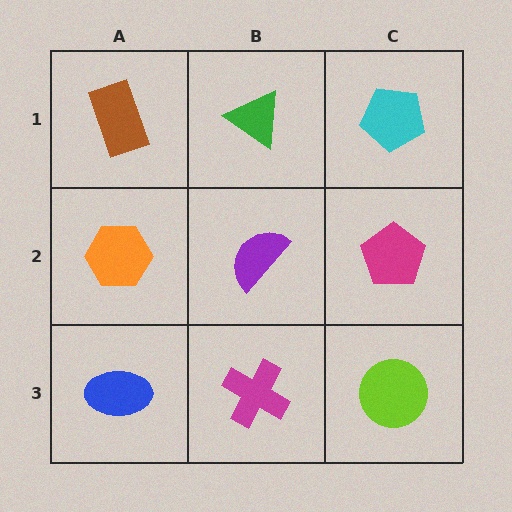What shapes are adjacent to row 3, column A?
An orange hexagon (row 2, column A), a magenta cross (row 3, column B).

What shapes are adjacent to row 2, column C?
A cyan pentagon (row 1, column C), a lime circle (row 3, column C), a purple semicircle (row 2, column B).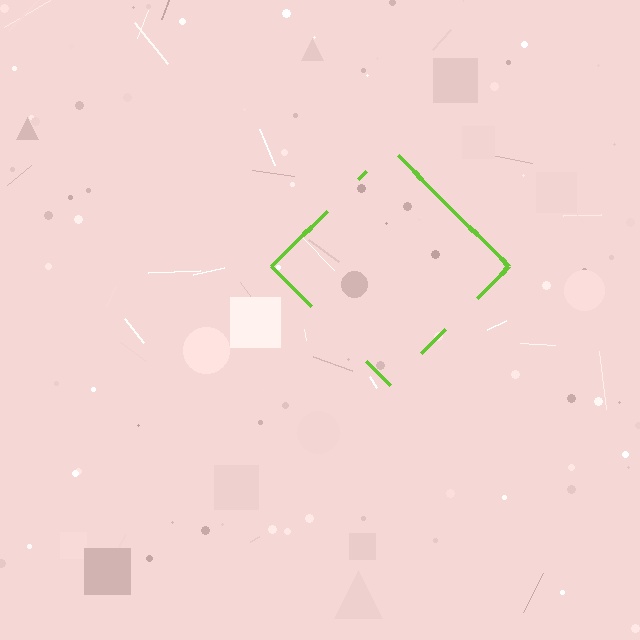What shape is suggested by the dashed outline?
The dashed outline suggests a diamond.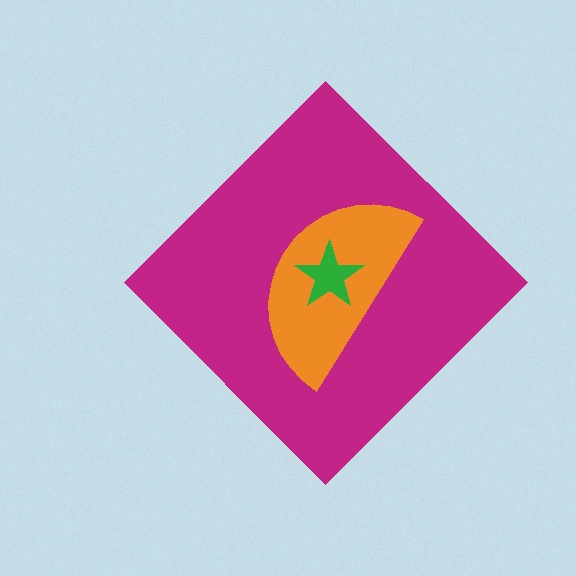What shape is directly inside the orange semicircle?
The green star.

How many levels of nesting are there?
3.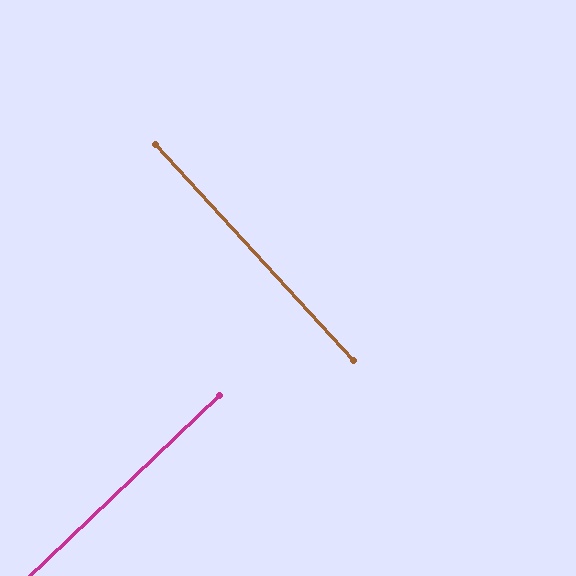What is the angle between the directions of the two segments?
Approximately 89 degrees.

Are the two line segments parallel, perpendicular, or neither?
Perpendicular — they meet at approximately 89°.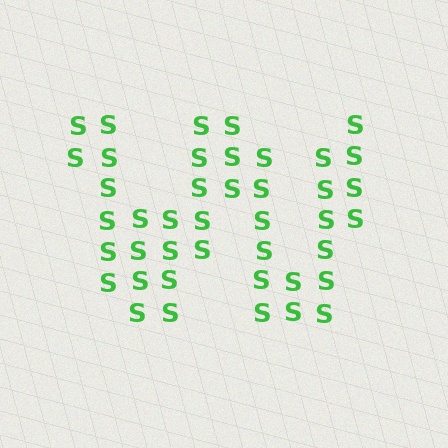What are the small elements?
The small elements are letter S's.